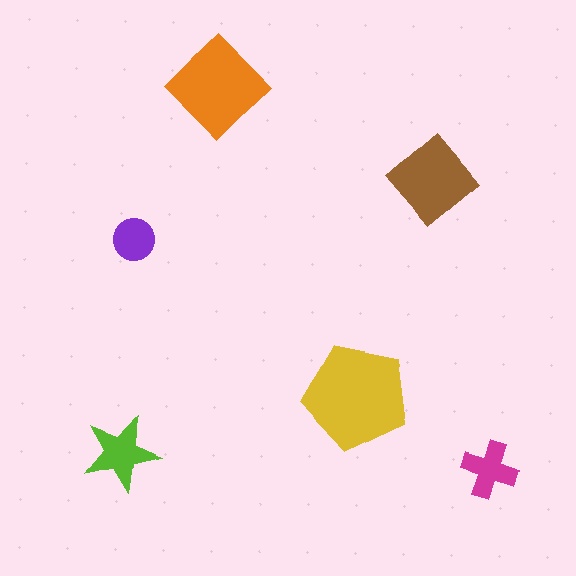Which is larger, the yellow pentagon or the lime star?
The yellow pentagon.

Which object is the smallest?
The purple circle.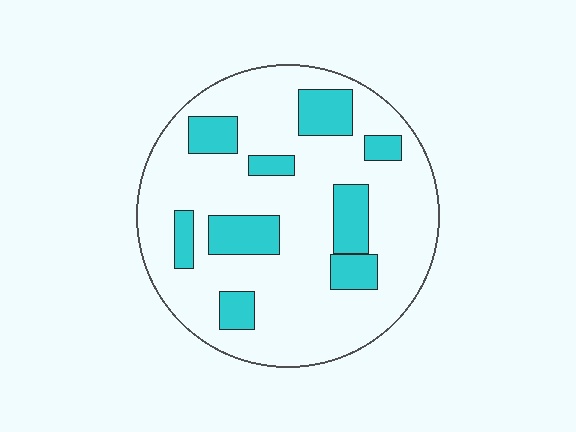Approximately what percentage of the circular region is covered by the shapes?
Approximately 20%.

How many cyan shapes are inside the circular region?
9.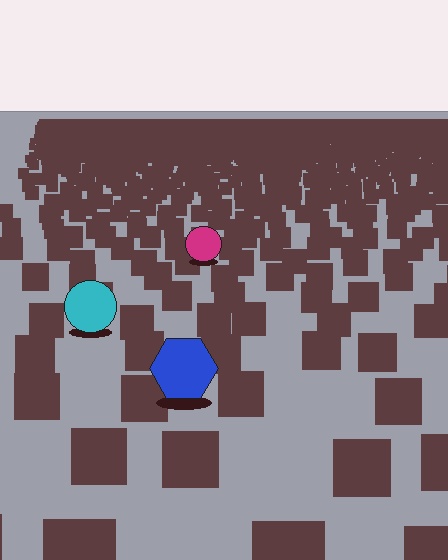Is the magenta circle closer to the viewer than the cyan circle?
No. The cyan circle is closer — you can tell from the texture gradient: the ground texture is coarser near it.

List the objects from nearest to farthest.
From nearest to farthest: the blue hexagon, the cyan circle, the magenta circle.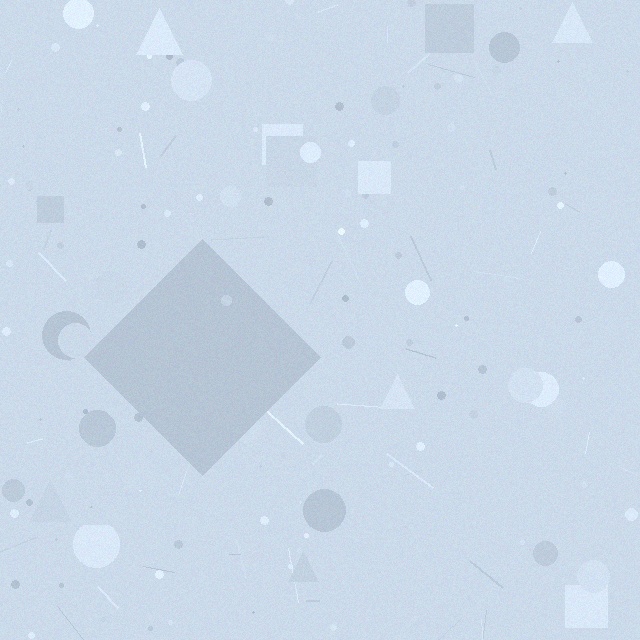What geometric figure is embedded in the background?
A diamond is embedded in the background.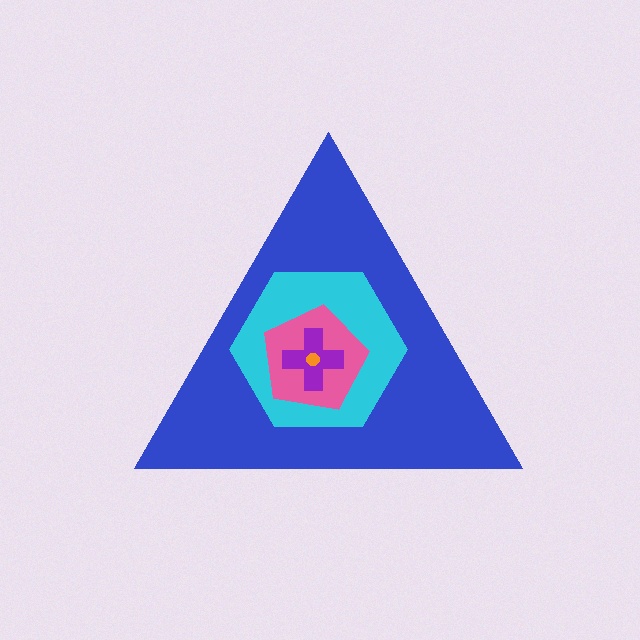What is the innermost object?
The orange circle.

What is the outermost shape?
The blue triangle.